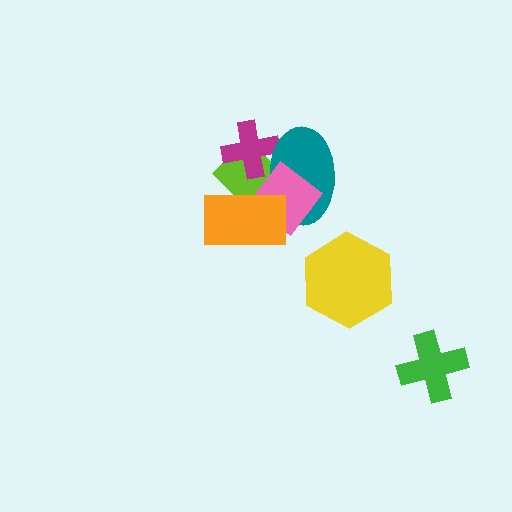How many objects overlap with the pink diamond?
3 objects overlap with the pink diamond.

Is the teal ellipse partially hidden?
Yes, it is partially covered by another shape.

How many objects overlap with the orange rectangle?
3 objects overlap with the orange rectangle.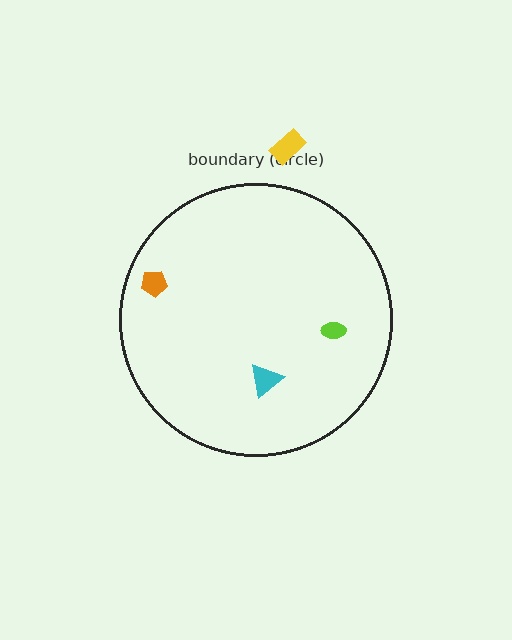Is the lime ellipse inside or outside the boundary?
Inside.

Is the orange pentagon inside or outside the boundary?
Inside.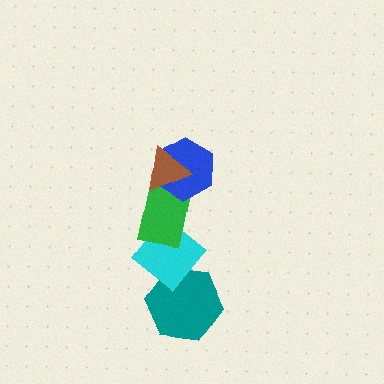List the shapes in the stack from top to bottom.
From top to bottom: the brown triangle, the blue hexagon, the green rectangle, the cyan diamond, the teal hexagon.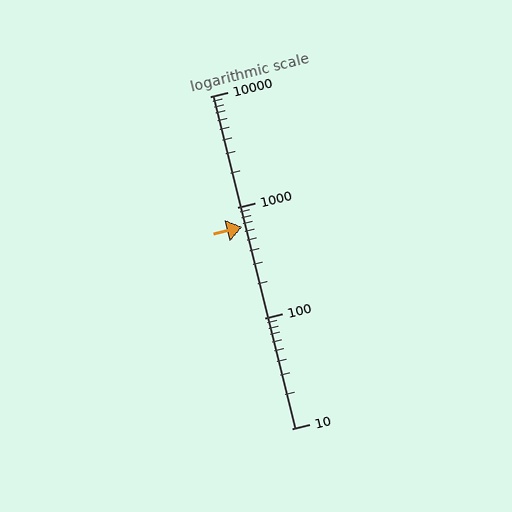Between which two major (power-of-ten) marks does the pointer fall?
The pointer is between 100 and 1000.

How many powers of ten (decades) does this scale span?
The scale spans 3 decades, from 10 to 10000.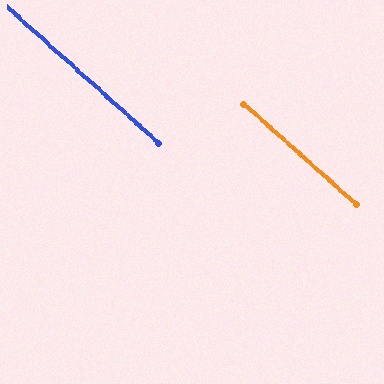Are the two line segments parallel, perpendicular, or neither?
Parallel — their directions differ by only 0.3°.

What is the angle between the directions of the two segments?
Approximately 0 degrees.